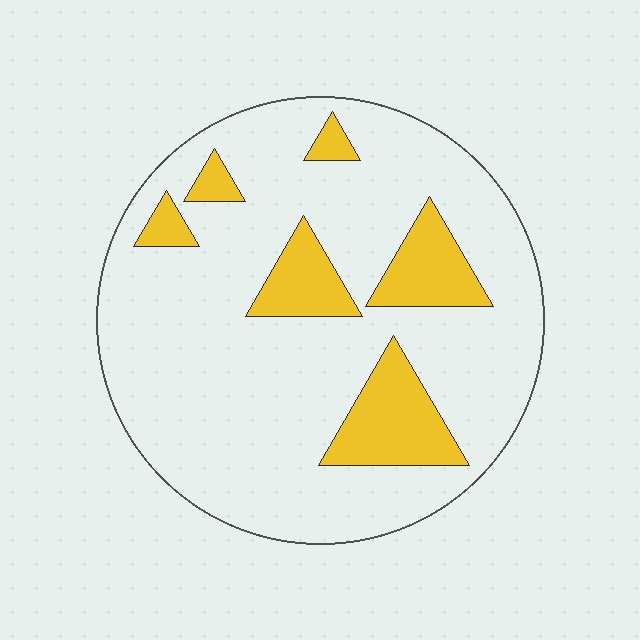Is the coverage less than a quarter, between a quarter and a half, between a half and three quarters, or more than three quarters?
Less than a quarter.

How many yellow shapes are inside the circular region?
6.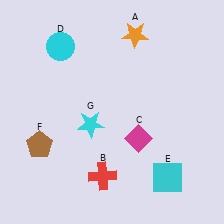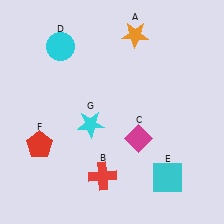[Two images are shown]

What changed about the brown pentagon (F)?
In Image 1, F is brown. In Image 2, it changed to red.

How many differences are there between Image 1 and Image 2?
There is 1 difference between the two images.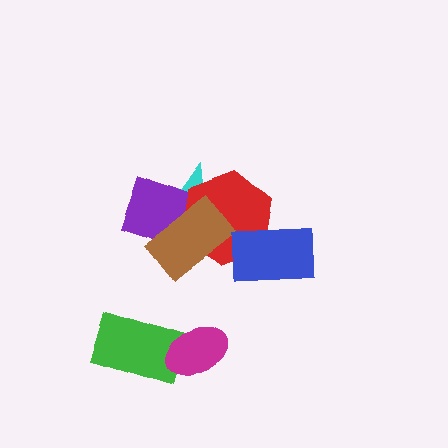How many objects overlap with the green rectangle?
1 object overlaps with the green rectangle.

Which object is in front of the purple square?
The brown rectangle is in front of the purple square.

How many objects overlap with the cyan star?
3 objects overlap with the cyan star.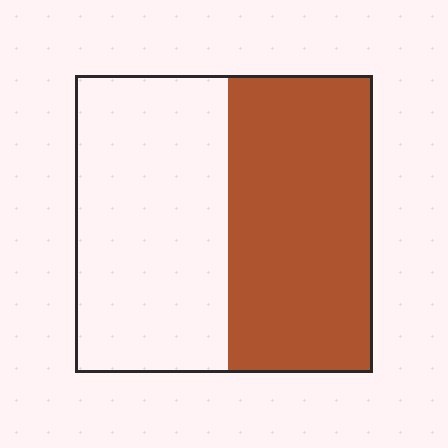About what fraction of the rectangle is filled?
About one half (1/2).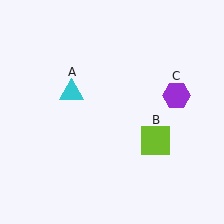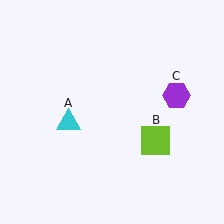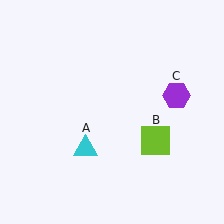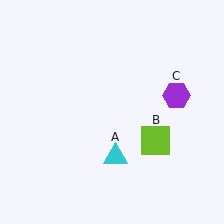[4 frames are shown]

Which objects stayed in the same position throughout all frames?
Lime square (object B) and purple hexagon (object C) remained stationary.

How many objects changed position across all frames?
1 object changed position: cyan triangle (object A).